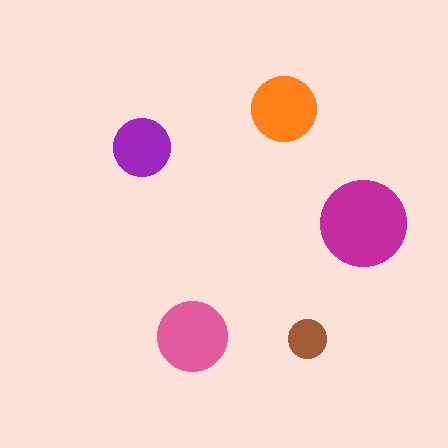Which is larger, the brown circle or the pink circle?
The pink one.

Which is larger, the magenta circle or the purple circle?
The magenta one.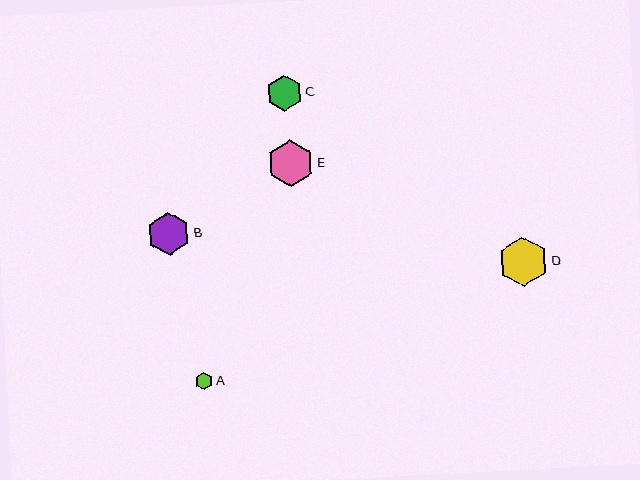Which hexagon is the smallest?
Hexagon A is the smallest with a size of approximately 17 pixels.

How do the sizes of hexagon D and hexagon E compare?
Hexagon D and hexagon E are approximately the same size.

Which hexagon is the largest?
Hexagon D is the largest with a size of approximately 50 pixels.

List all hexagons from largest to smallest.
From largest to smallest: D, E, B, C, A.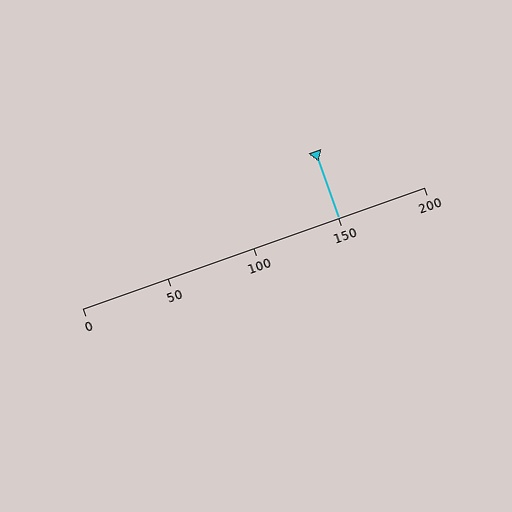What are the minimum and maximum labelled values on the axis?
The axis runs from 0 to 200.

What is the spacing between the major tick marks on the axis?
The major ticks are spaced 50 apart.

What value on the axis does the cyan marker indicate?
The marker indicates approximately 150.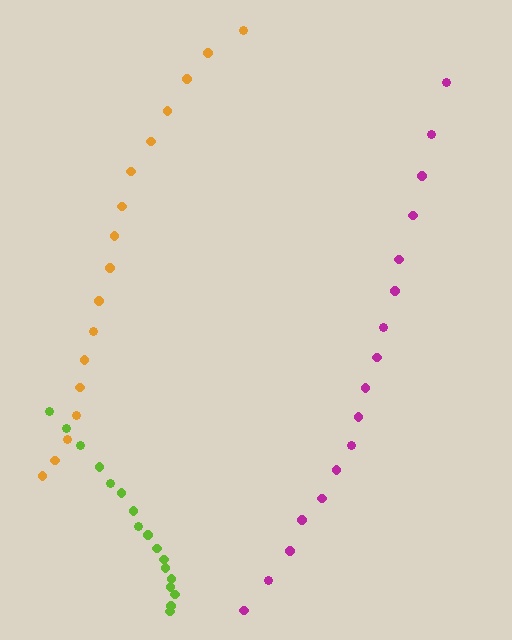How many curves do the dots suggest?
There are 3 distinct paths.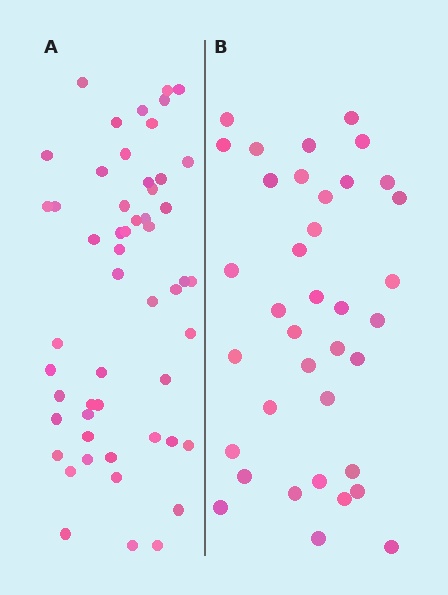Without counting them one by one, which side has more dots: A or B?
Region A (the left region) has more dots.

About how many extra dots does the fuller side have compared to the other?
Region A has approximately 15 more dots than region B.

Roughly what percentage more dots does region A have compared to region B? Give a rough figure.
About 45% more.